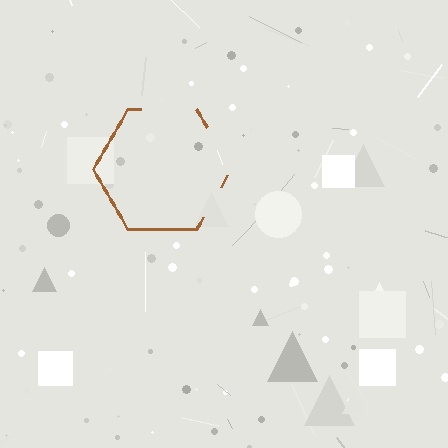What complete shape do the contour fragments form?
The contour fragments form a hexagon.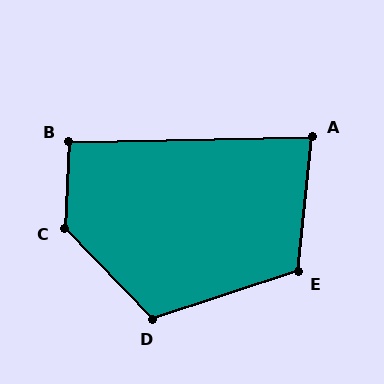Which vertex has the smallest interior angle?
A, at approximately 83 degrees.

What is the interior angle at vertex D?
Approximately 116 degrees (obtuse).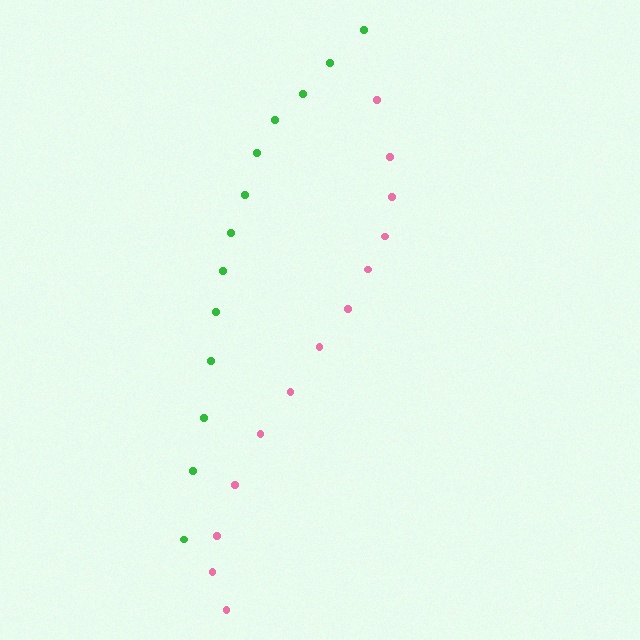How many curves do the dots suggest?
There are 2 distinct paths.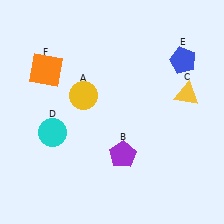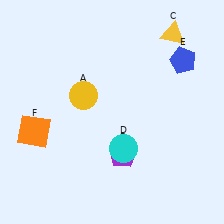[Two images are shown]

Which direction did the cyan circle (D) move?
The cyan circle (D) moved right.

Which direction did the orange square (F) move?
The orange square (F) moved down.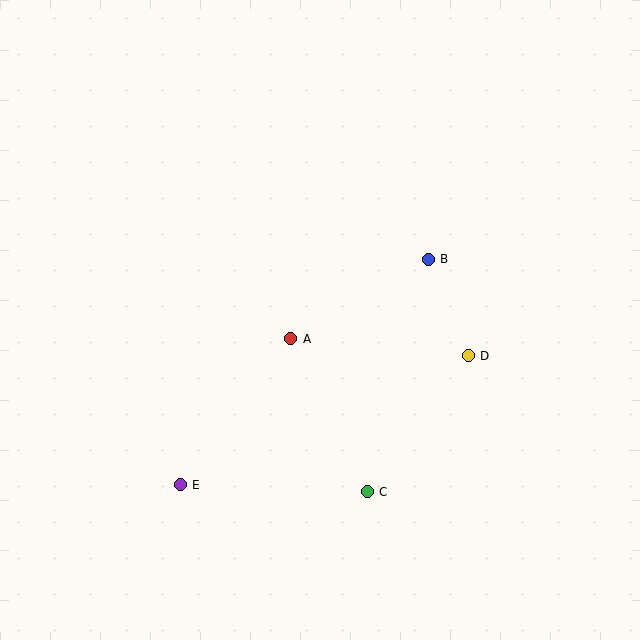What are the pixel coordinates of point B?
Point B is at (428, 259).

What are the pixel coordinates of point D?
Point D is at (468, 356).